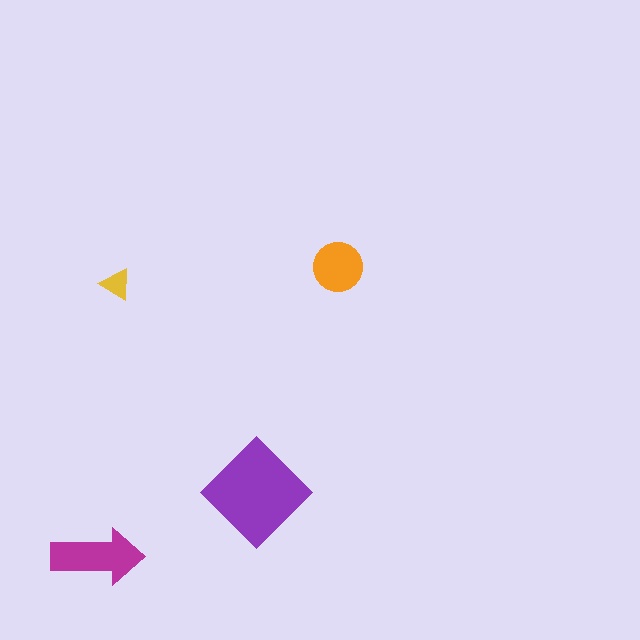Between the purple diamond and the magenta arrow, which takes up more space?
The purple diamond.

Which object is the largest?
The purple diamond.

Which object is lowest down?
The magenta arrow is bottommost.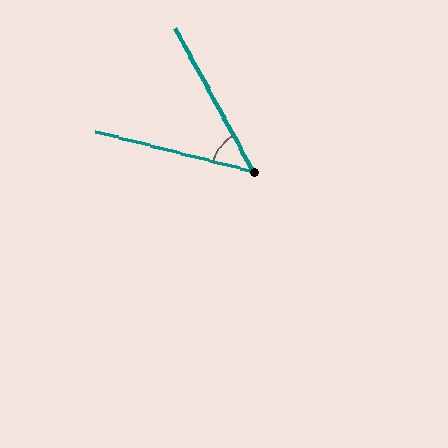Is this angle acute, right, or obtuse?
It is acute.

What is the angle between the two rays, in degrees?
Approximately 47 degrees.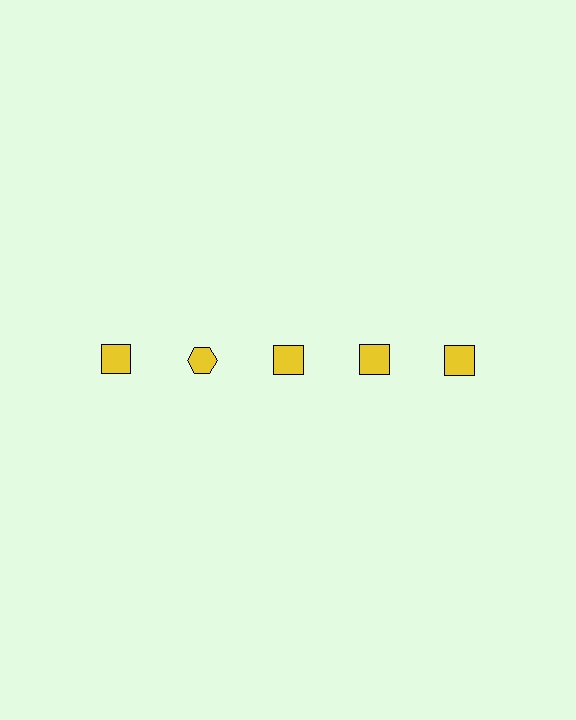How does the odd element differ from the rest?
It has a different shape: hexagon instead of square.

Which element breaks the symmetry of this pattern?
The yellow hexagon in the top row, second from left column breaks the symmetry. All other shapes are yellow squares.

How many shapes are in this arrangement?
There are 5 shapes arranged in a grid pattern.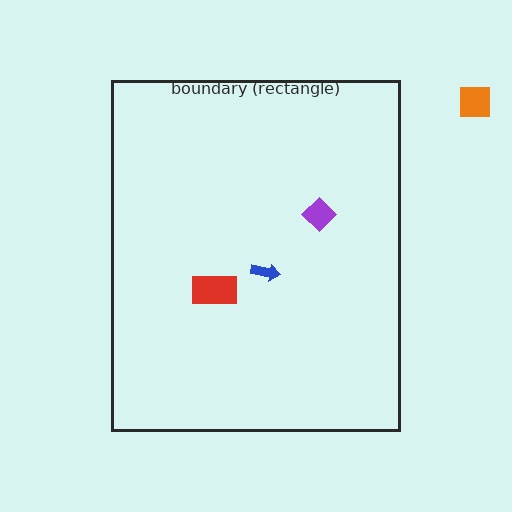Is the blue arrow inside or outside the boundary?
Inside.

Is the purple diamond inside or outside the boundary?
Inside.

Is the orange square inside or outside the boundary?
Outside.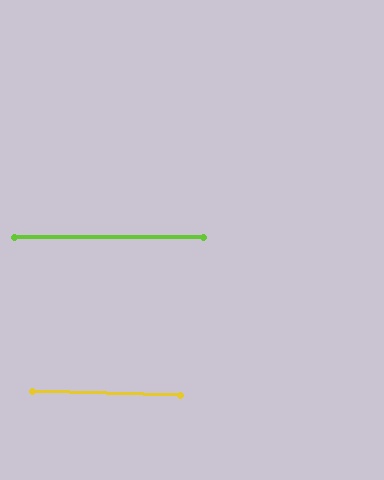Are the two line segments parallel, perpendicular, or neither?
Parallel — their directions differ by only 1.4°.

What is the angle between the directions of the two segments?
Approximately 1 degree.